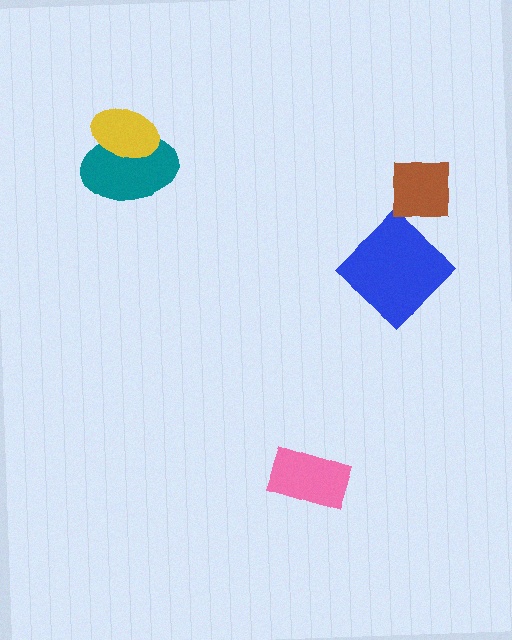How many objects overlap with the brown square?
0 objects overlap with the brown square.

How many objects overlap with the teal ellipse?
1 object overlaps with the teal ellipse.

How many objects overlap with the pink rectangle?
0 objects overlap with the pink rectangle.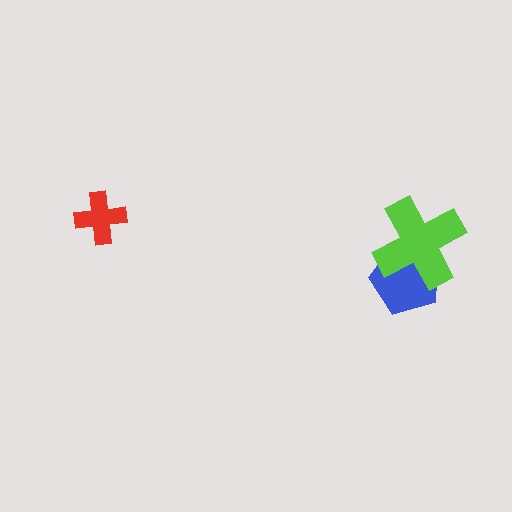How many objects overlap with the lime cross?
1 object overlaps with the lime cross.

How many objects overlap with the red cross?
0 objects overlap with the red cross.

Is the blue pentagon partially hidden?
Yes, it is partially covered by another shape.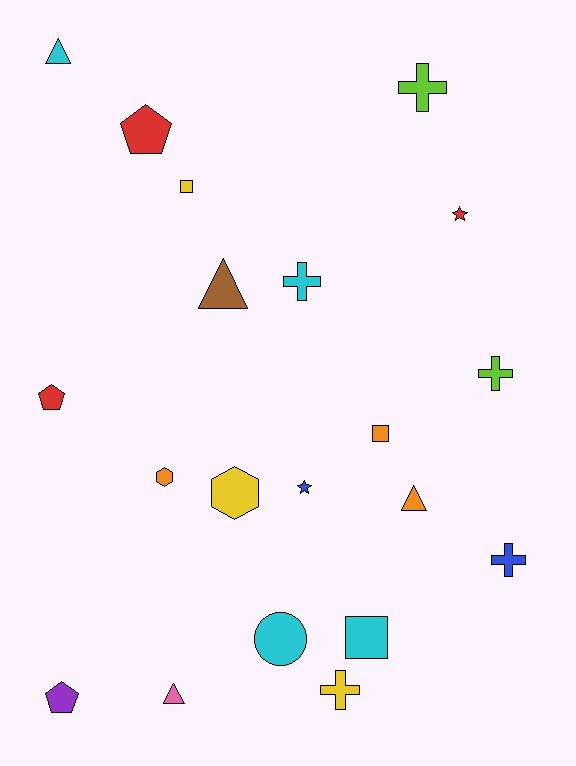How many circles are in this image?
There is 1 circle.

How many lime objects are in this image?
There are 2 lime objects.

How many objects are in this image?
There are 20 objects.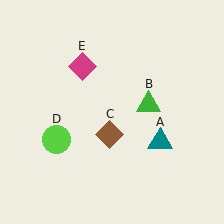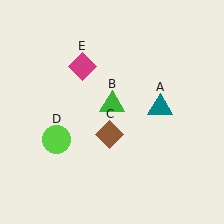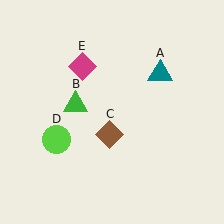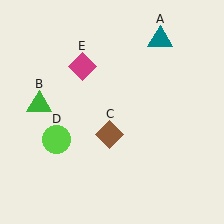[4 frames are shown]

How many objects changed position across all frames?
2 objects changed position: teal triangle (object A), green triangle (object B).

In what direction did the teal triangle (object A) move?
The teal triangle (object A) moved up.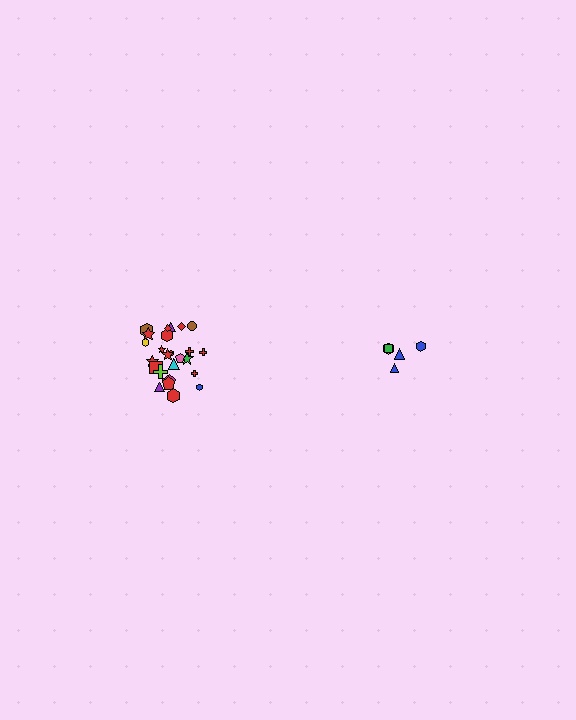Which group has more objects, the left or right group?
The left group.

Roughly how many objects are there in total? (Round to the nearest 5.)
Roughly 30 objects in total.